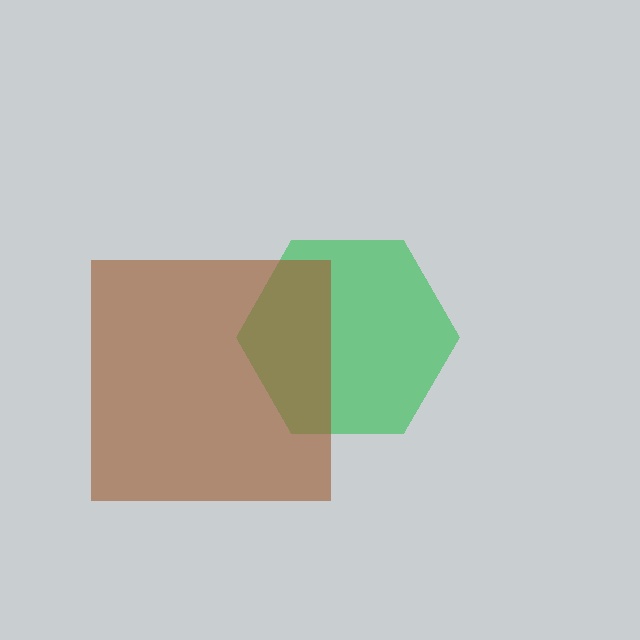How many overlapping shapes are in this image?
There are 2 overlapping shapes in the image.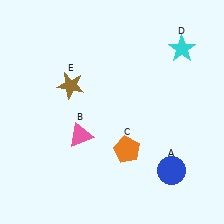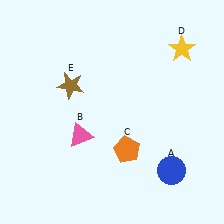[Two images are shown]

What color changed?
The star (D) changed from cyan in Image 1 to yellow in Image 2.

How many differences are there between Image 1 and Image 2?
There is 1 difference between the two images.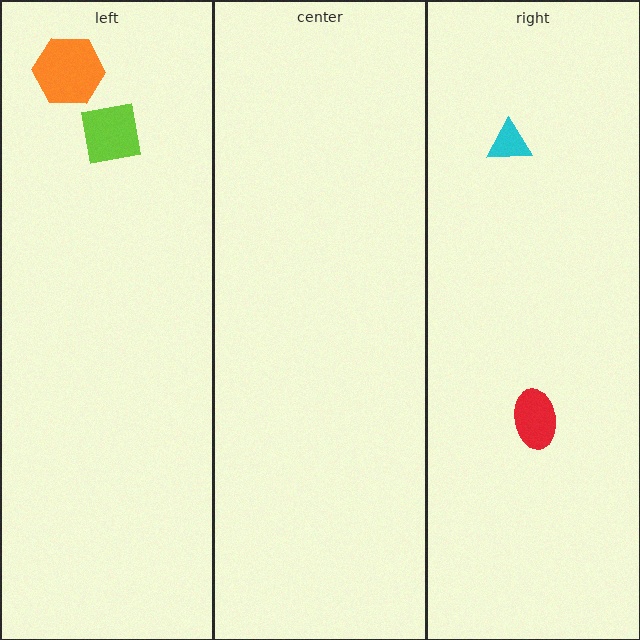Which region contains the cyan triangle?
The right region.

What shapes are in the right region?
The cyan triangle, the red ellipse.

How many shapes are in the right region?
2.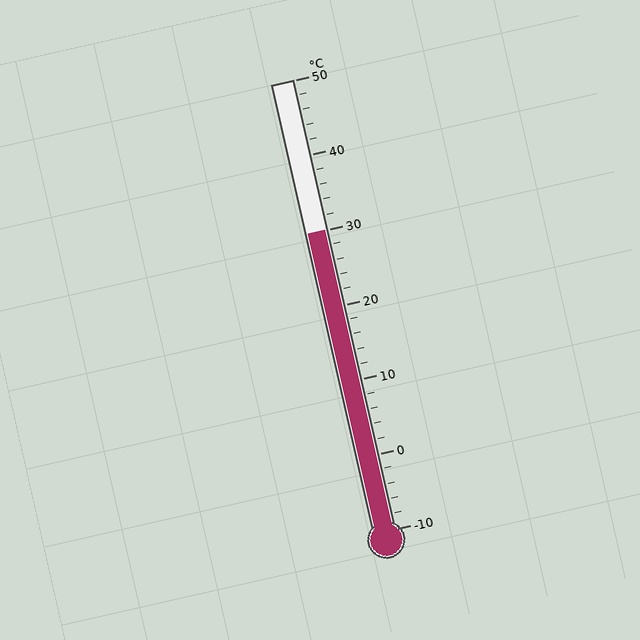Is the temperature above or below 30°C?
The temperature is at 30°C.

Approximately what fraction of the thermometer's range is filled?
The thermometer is filled to approximately 65% of its range.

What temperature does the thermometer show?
The thermometer shows approximately 30°C.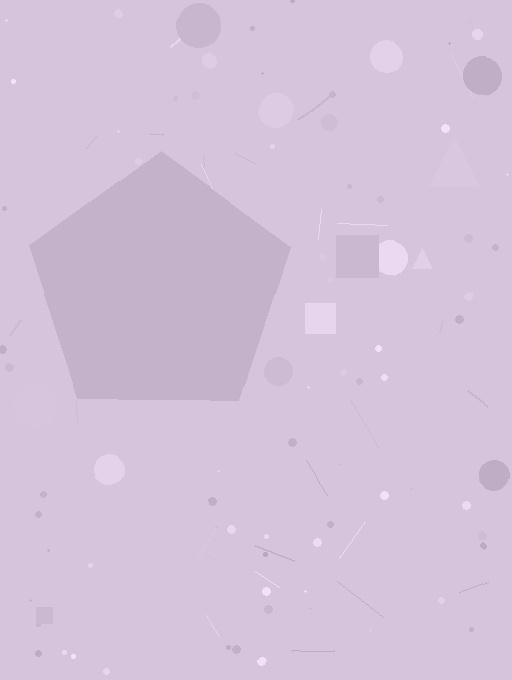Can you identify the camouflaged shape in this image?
The camouflaged shape is a pentagon.